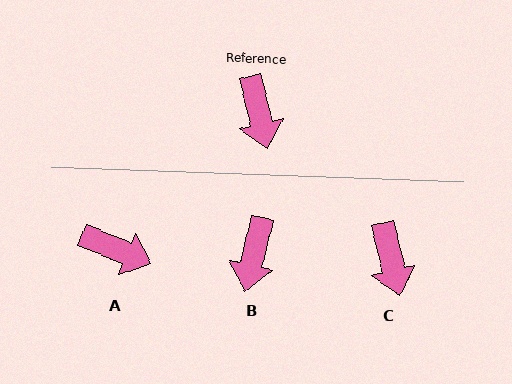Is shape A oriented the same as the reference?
No, it is off by about 54 degrees.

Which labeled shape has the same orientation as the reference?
C.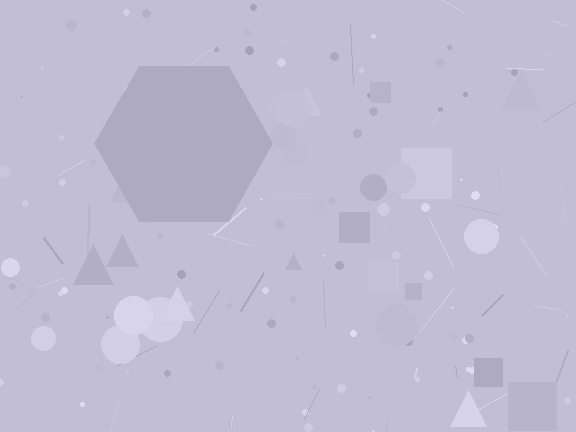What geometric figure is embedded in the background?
A hexagon is embedded in the background.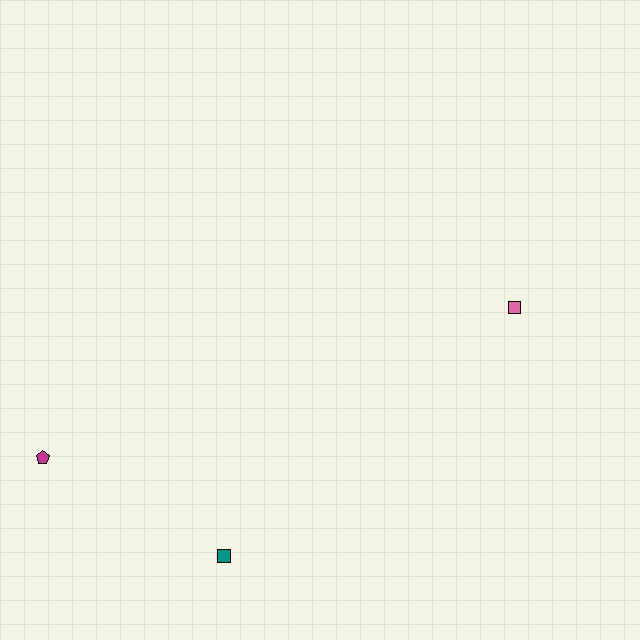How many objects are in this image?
There are 3 objects.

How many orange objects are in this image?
There are no orange objects.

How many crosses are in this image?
There are no crosses.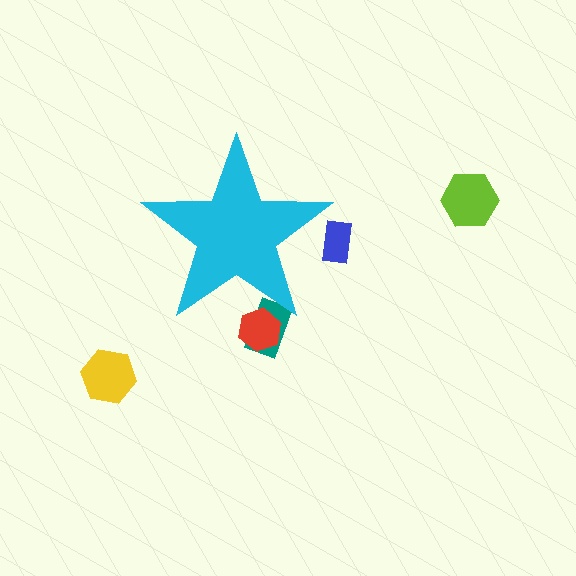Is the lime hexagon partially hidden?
No, the lime hexagon is fully visible.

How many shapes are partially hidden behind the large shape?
3 shapes are partially hidden.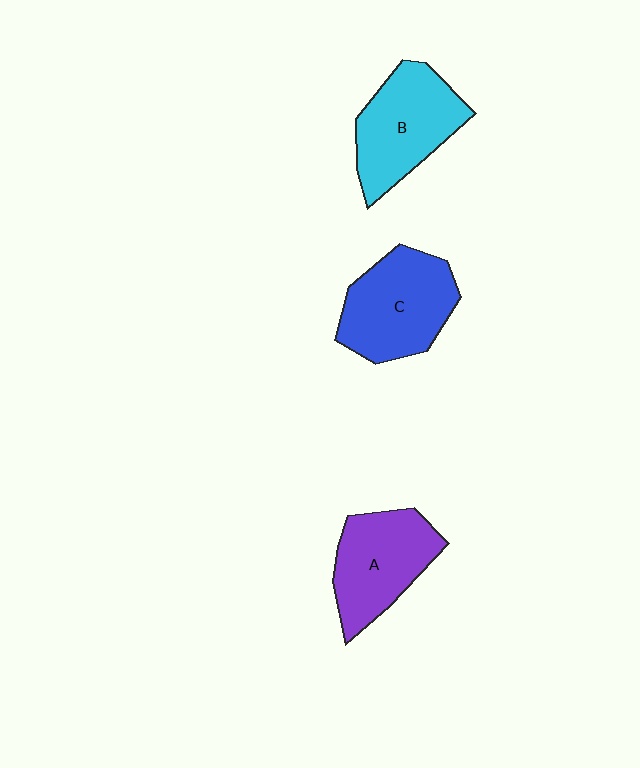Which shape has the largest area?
Shape C (blue).